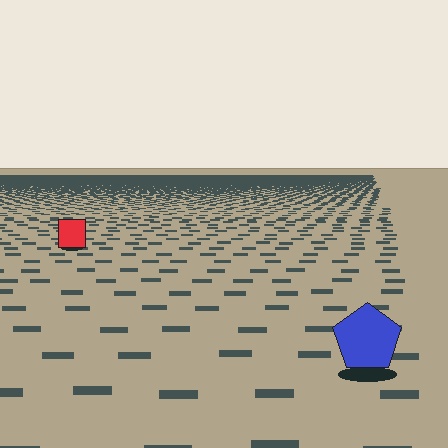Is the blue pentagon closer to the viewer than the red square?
Yes. The blue pentagon is closer — you can tell from the texture gradient: the ground texture is coarser near it.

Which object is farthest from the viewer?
The red square is farthest from the viewer. It appears smaller and the ground texture around it is denser.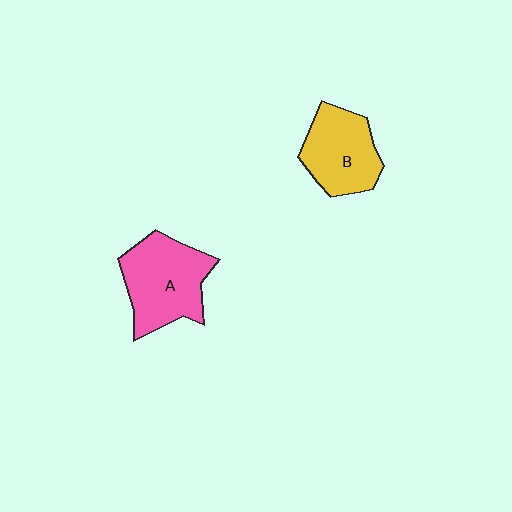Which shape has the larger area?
Shape A (pink).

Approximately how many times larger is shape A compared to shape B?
Approximately 1.2 times.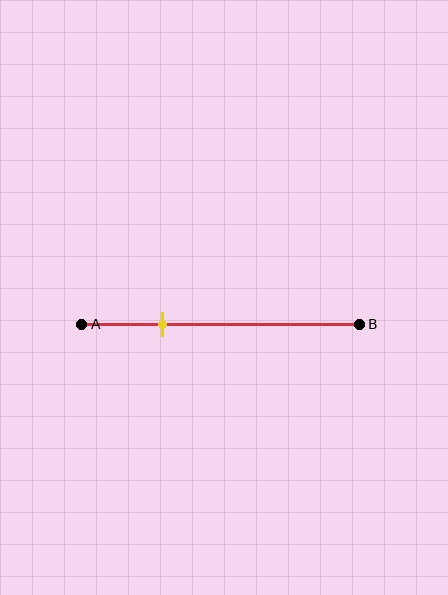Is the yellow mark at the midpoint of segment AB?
No, the mark is at about 30% from A, not at the 50% midpoint.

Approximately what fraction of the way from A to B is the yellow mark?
The yellow mark is approximately 30% of the way from A to B.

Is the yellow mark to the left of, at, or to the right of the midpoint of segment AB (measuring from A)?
The yellow mark is to the left of the midpoint of segment AB.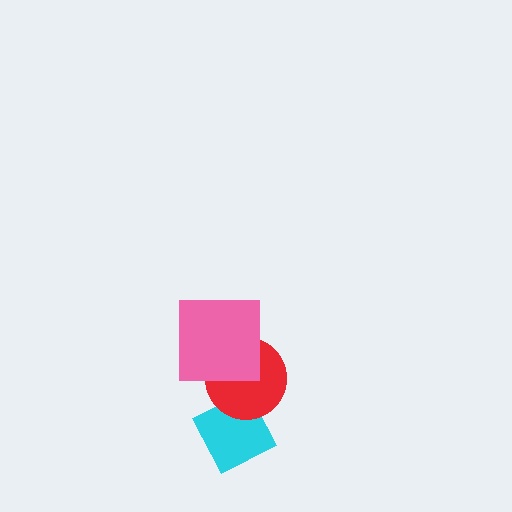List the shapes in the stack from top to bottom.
From top to bottom: the pink square, the red circle, the cyan diamond.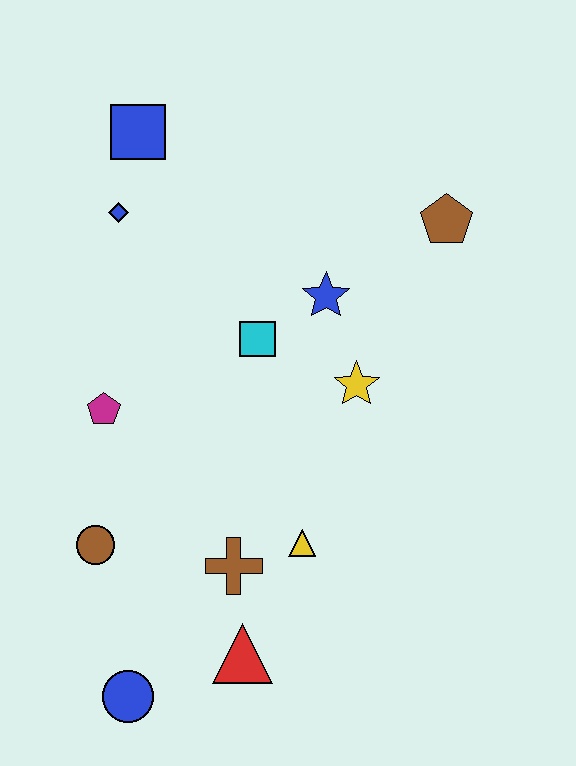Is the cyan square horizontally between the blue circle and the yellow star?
Yes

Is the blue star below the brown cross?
No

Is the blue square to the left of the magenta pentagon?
No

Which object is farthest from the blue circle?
The brown pentagon is farthest from the blue circle.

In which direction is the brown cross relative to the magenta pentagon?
The brown cross is below the magenta pentagon.